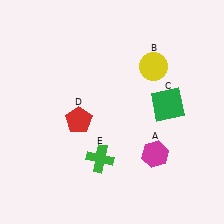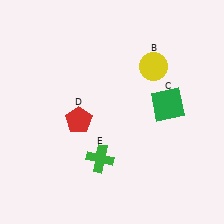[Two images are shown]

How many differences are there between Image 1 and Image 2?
There is 1 difference between the two images.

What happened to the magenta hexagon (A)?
The magenta hexagon (A) was removed in Image 2. It was in the bottom-right area of Image 1.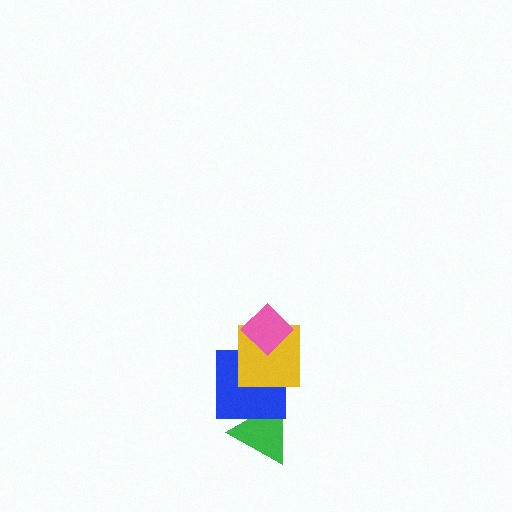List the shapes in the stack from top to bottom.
From top to bottom: the pink diamond, the yellow square, the blue square, the green triangle.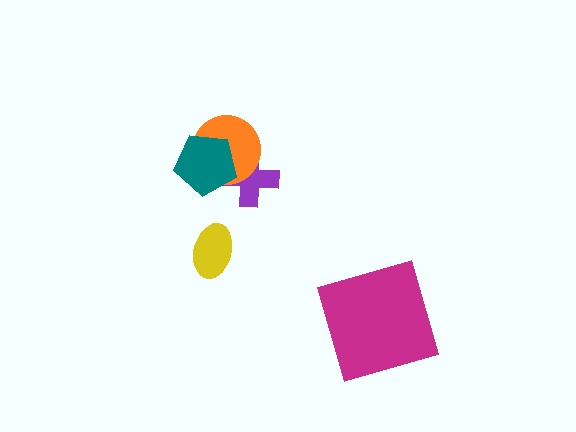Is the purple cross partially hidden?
Yes, it is partially covered by another shape.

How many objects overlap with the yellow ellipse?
0 objects overlap with the yellow ellipse.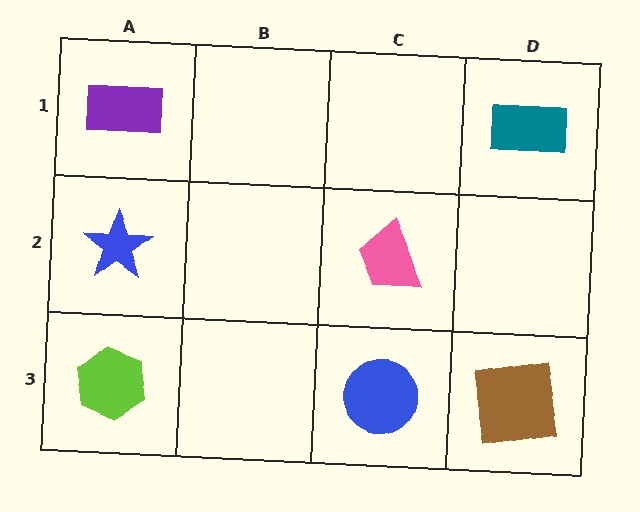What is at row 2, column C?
A pink trapezoid.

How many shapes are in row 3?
3 shapes.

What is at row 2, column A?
A blue star.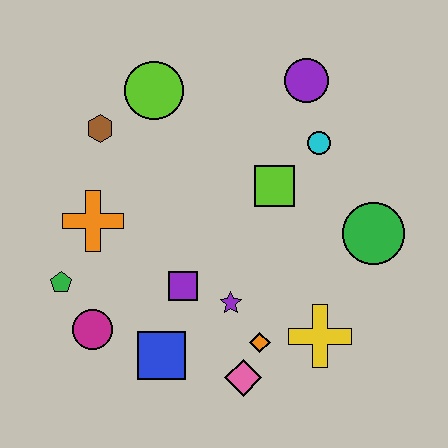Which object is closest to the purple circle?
The cyan circle is closest to the purple circle.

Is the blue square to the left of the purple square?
Yes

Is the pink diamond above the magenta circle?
No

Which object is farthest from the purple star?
The purple circle is farthest from the purple star.